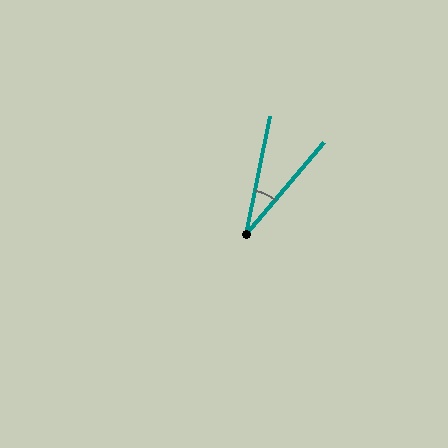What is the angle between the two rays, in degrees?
Approximately 29 degrees.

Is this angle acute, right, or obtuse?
It is acute.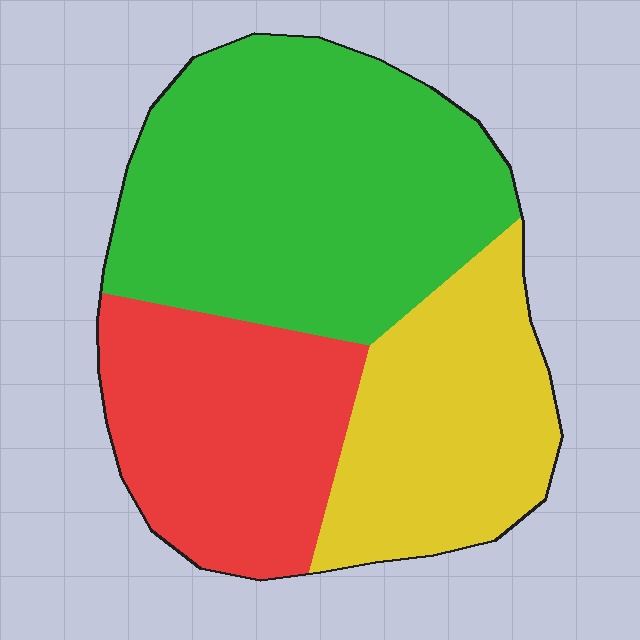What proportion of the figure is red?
Red takes up about one quarter (1/4) of the figure.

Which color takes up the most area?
Green, at roughly 45%.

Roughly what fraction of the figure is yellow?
Yellow takes up about one quarter (1/4) of the figure.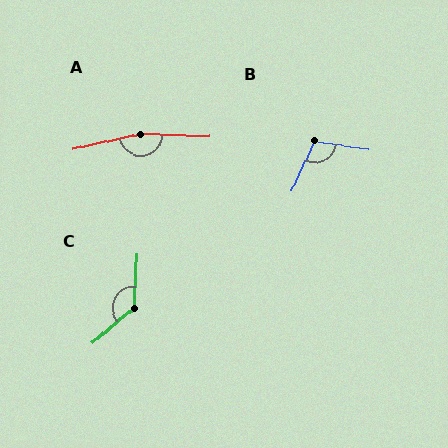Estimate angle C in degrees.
Approximately 132 degrees.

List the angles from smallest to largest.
B (106°), C (132°), A (166°).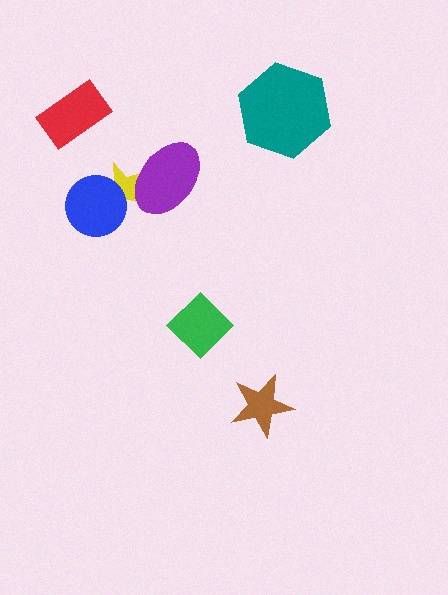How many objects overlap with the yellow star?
2 objects overlap with the yellow star.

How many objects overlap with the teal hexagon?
0 objects overlap with the teal hexagon.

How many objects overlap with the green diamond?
0 objects overlap with the green diamond.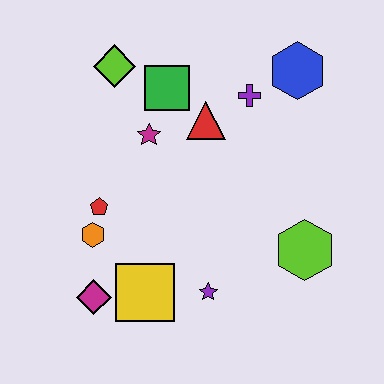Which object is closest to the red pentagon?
The orange hexagon is closest to the red pentagon.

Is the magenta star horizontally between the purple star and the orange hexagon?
Yes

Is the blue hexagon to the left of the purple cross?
No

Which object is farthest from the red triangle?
The magenta diamond is farthest from the red triangle.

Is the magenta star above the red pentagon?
Yes